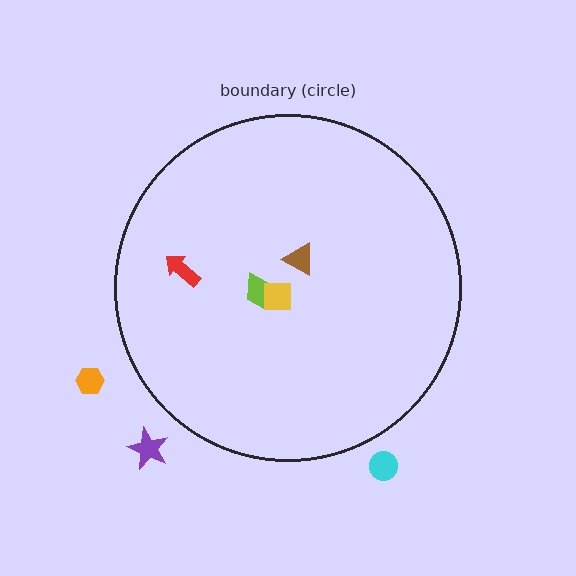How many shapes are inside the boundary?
4 inside, 3 outside.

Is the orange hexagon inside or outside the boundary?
Outside.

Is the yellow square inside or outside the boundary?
Inside.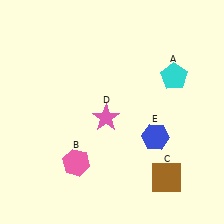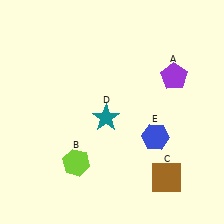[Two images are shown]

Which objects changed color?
A changed from cyan to purple. B changed from pink to lime. D changed from pink to teal.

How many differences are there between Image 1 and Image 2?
There are 3 differences between the two images.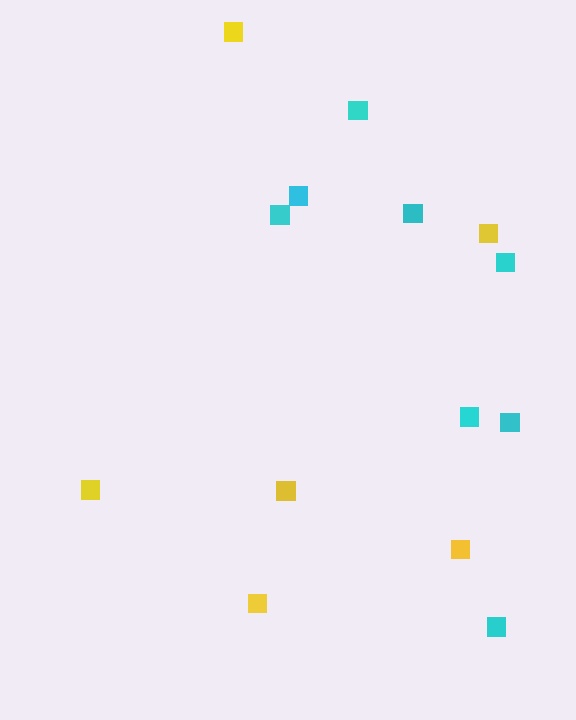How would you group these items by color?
There are 2 groups: one group of yellow squares (6) and one group of cyan squares (8).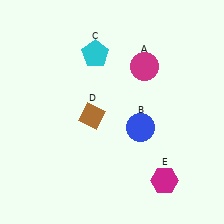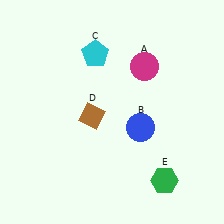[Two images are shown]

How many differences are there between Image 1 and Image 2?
There is 1 difference between the two images.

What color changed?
The hexagon (E) changed from magenta in Image 1 to green in Image 2.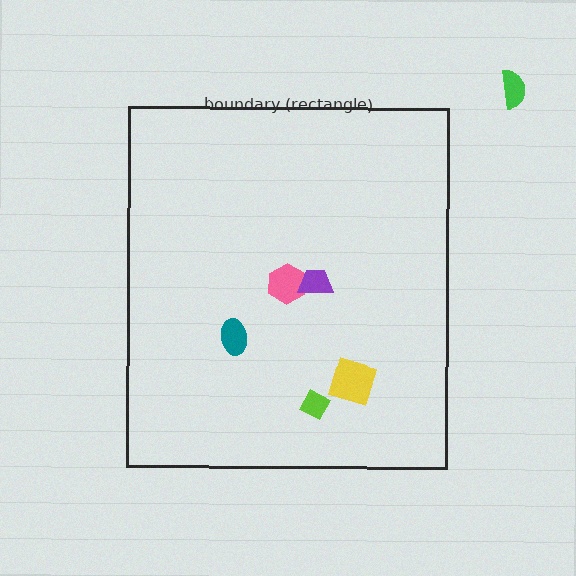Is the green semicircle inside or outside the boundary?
Outside.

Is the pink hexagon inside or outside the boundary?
Inside.